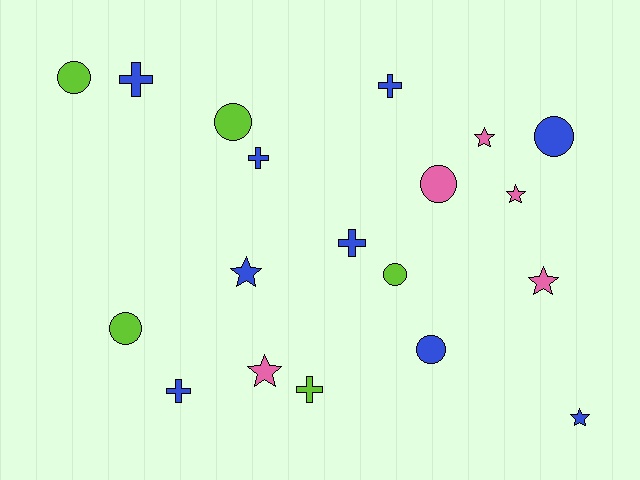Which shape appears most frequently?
Circle, with 7 objects.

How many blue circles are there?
There are 2 blue circles.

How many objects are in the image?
There are 19 objects.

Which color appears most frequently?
Blue, with 9 objects.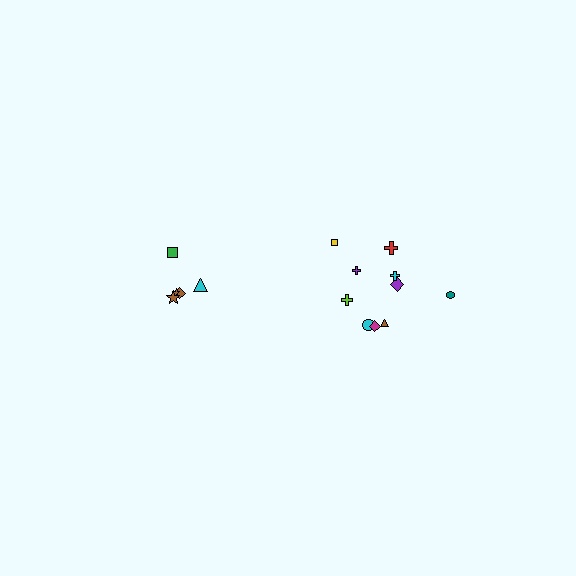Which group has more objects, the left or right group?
The right group.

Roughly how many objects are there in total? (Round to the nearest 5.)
Roughly 15 objects in total.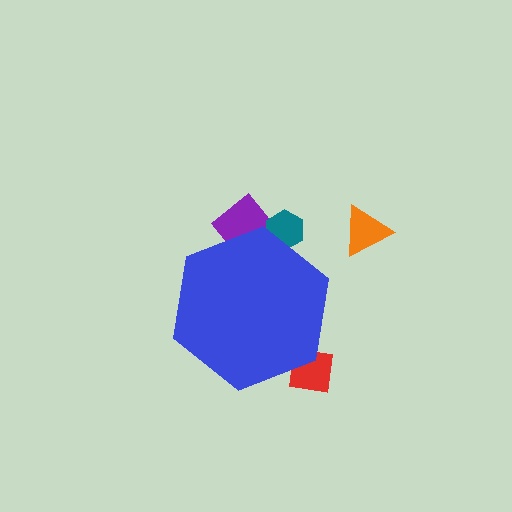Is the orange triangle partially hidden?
No, the orange triangle is fully visible.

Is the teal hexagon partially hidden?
Yes, the teal hexagon is partially hidden behind the blue hexagon.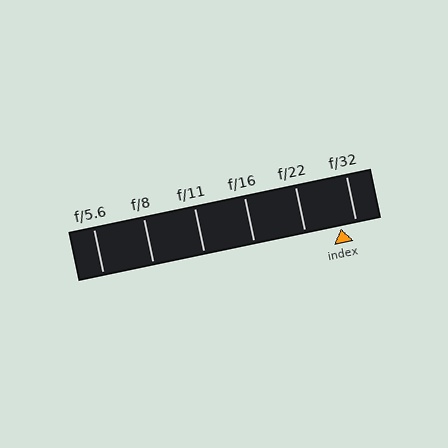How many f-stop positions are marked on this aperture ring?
There are 6 f-stop positions marked.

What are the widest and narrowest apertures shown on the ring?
The widest aperture shown is f/5.6 and the narrowest is f/32.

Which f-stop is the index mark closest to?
The index mark is closest to f/32.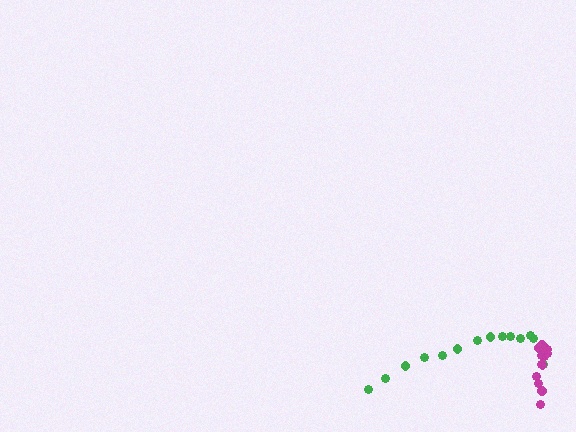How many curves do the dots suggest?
There are 2 distinct paths.